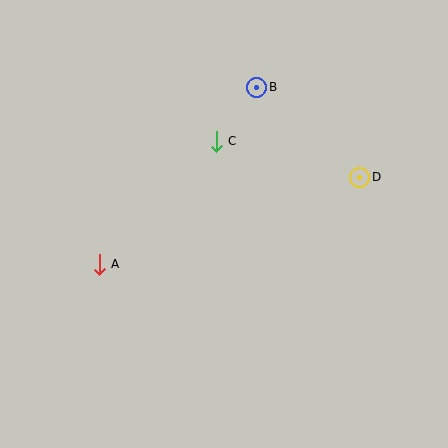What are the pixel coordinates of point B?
Point B is at (257, 87).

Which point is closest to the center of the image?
Point C at (216, 141) is closest to the center.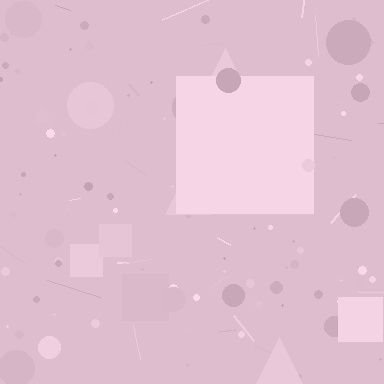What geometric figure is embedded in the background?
A square is embedded in the background.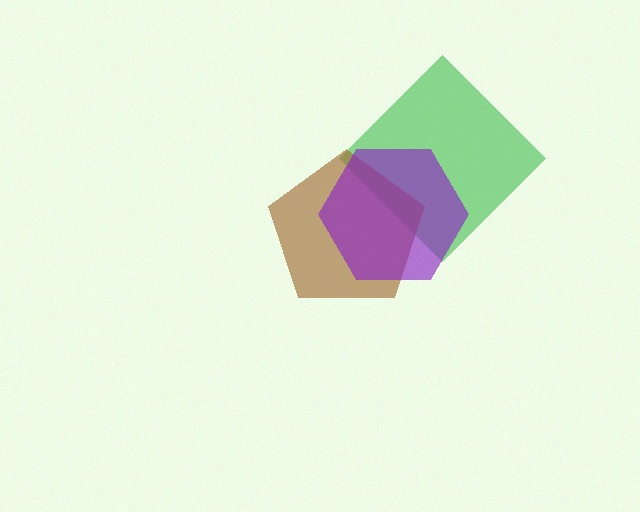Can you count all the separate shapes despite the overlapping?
Yes, there are 3 separate shapes.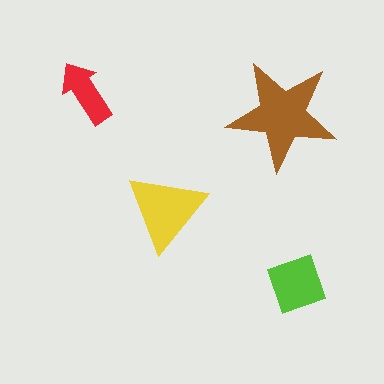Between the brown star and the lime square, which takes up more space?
The brown star.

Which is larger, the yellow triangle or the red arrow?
The yellow triangle.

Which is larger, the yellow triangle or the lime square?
The yellow triangle.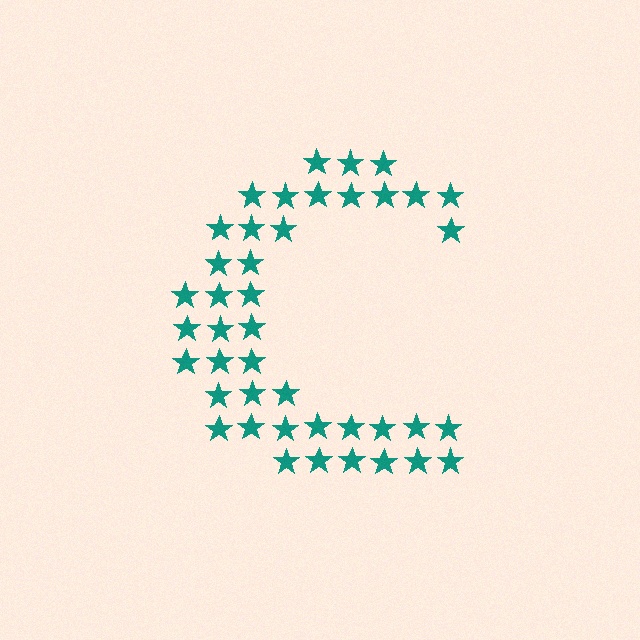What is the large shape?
The large shape is the letter C.